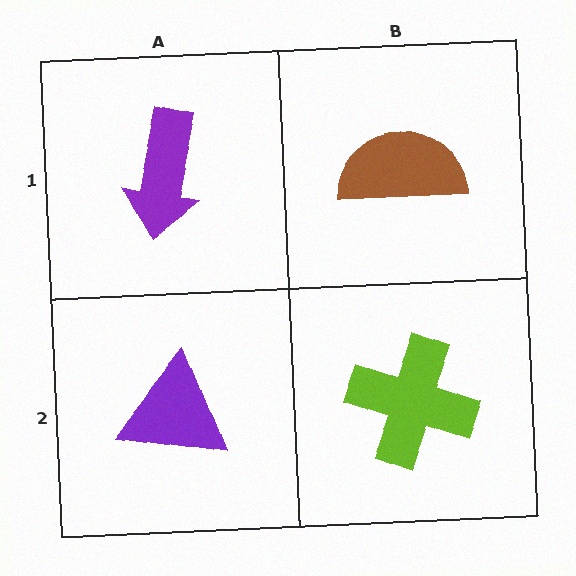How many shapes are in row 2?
2 shapes.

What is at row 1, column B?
A brown semicircle.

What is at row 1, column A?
A purple arrow.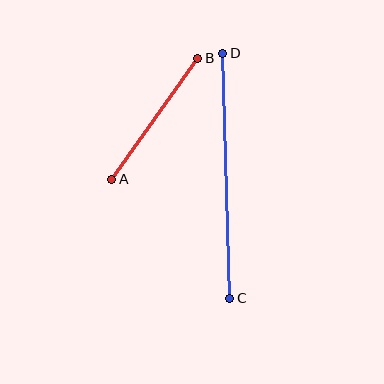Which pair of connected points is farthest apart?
Points C and D are farthest apart.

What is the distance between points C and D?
The distance is approximately 246 pixels.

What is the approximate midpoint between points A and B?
The midpoint is at approximately (155, 119) pixels.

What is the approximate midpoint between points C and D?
The midpoint is at approximately (226, 176) pixels.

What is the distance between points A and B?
The distance is approximately 148 pixels.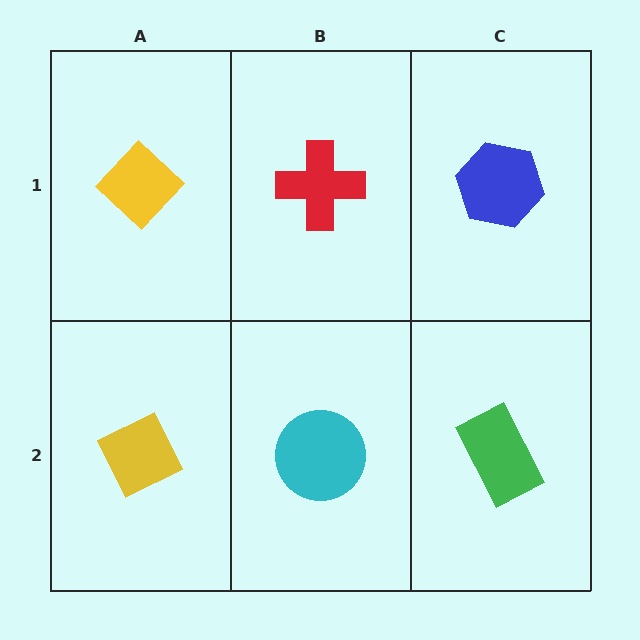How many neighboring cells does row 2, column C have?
2.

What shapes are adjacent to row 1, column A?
A yellow diamond (row 2, column A), a red cross (row 1, column B).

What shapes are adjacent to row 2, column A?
A yellow diamond (row 1, column A), a cyan circle (row 2, column B).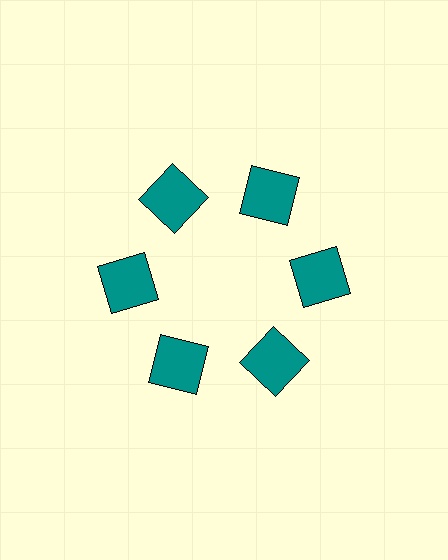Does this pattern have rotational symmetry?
Yes, this pattern has 6-fold rotational symmetry. It looks the same after rotating 60 degrees around the center.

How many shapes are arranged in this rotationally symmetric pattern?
There are 6 shapes, arranged in 6 groups of 1.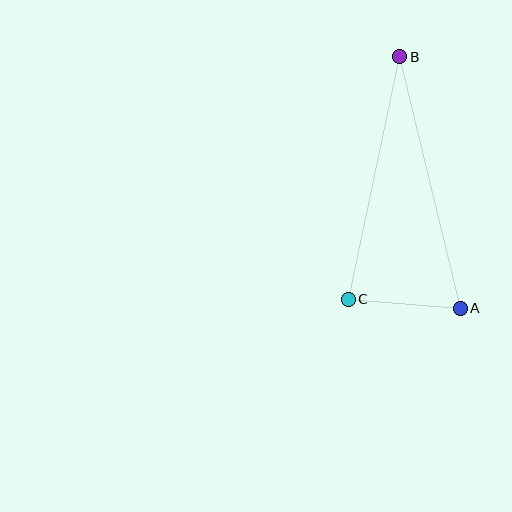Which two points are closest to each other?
Points A and C are closest to each other.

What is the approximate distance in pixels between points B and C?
The distance between B and C is approximately 248 pixels.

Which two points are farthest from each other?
Points A and B are farthest from each other.